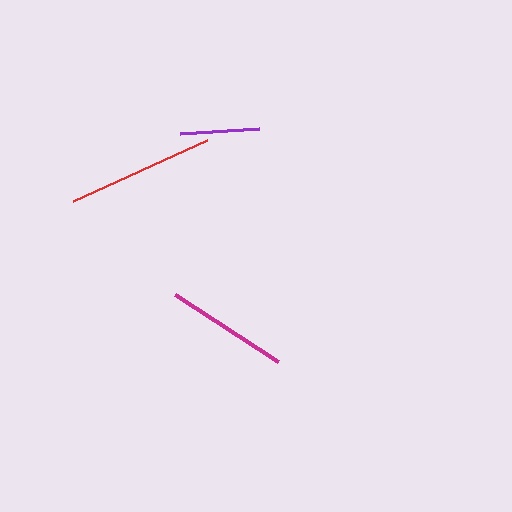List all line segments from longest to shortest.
From longest to shortest: red, magenta, purple.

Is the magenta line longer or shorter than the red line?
The red line is longer than the magenta line.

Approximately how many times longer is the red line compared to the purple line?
The red line is approximately 1.9 times the length of the purple line.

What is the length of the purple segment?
The purple segment is approximately 79 pixels long.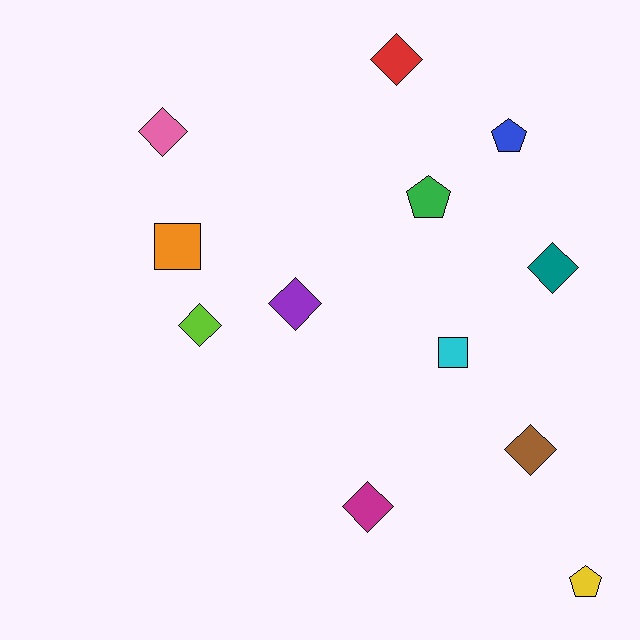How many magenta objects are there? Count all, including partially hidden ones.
There is 1 magenta object.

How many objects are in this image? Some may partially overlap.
There are 12 objects.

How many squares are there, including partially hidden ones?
There are 2 squares.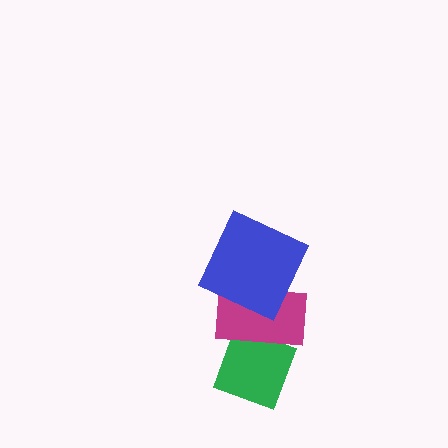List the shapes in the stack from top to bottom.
From top to bottom: the blue square, the magenta rectangle, the green diamond.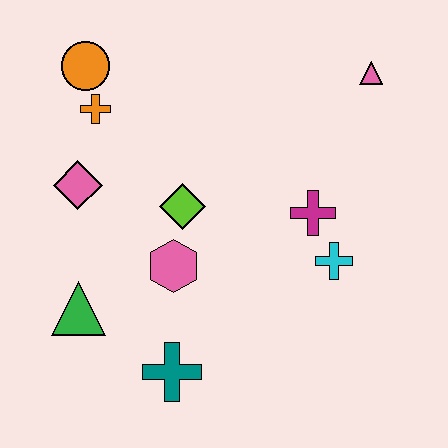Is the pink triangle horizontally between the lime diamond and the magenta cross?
No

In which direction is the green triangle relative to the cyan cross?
The green triangle is to the left of the cyan cross.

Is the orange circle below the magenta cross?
No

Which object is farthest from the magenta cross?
The orange circle is farthest from the magenta cross.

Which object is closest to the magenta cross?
The cyan cross is closest to the magenta cross.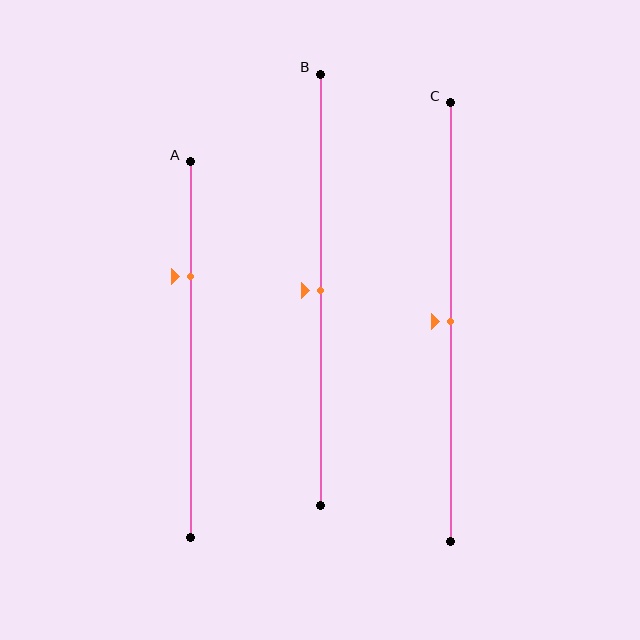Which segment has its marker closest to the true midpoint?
Segment B has its marker closest to the true midpoint.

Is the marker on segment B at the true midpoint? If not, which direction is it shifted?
Yes, the marker on segment B is at the true midpoint.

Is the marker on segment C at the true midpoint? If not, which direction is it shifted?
Yes, the marker on segment C is at the true midpoint.